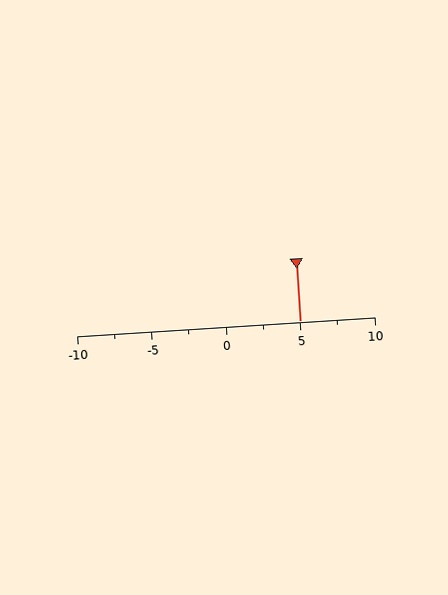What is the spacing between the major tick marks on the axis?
The major ticks are spaced 5 apart.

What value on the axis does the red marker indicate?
The marker indicates approximately 5.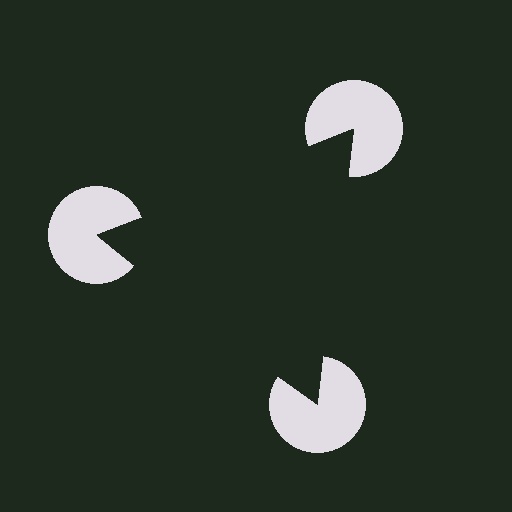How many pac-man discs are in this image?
There are 3 — one at each vertex of the illusory triangle.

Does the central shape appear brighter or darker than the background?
It typically appears slightly darker than the background, even though no actual brightness change is drawn.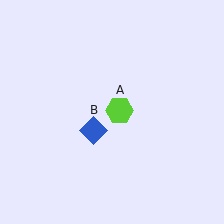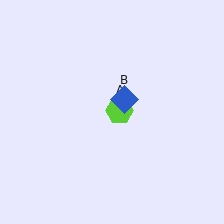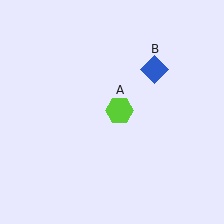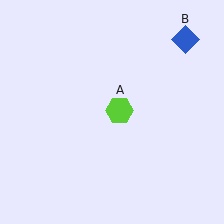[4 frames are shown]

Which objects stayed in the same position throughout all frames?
Lime hexagon (object A) remained stationary.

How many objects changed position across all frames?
1 object changed position: blue diamond (object B).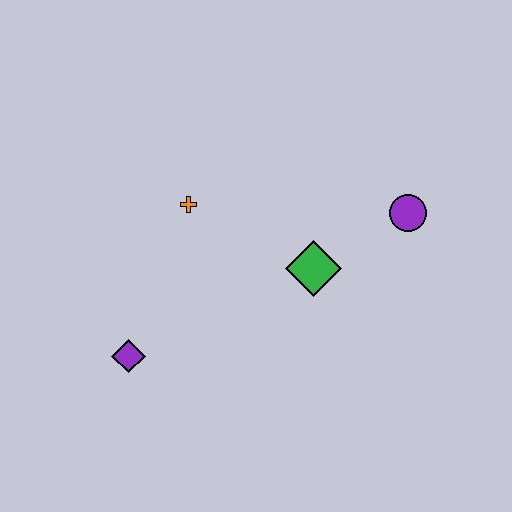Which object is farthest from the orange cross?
The purple circle is farthest from the orange cross.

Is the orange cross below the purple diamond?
No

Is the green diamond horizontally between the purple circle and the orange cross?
Yes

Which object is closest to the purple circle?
The green diamond is closest to the purple circle.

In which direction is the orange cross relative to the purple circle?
The orange cross is to the left of the purple circle.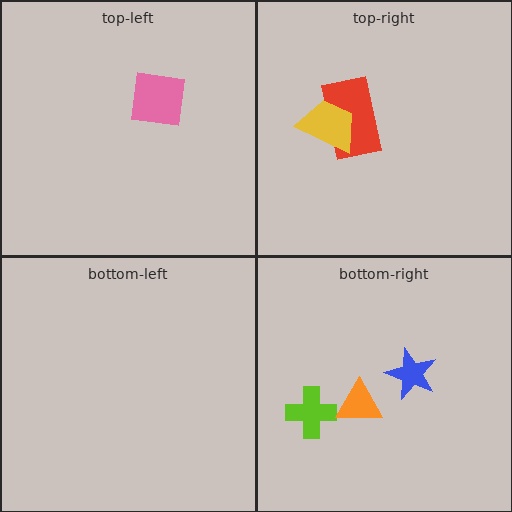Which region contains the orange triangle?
The bottom-right region.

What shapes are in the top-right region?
The red rectangle, the yellow trapezoid.